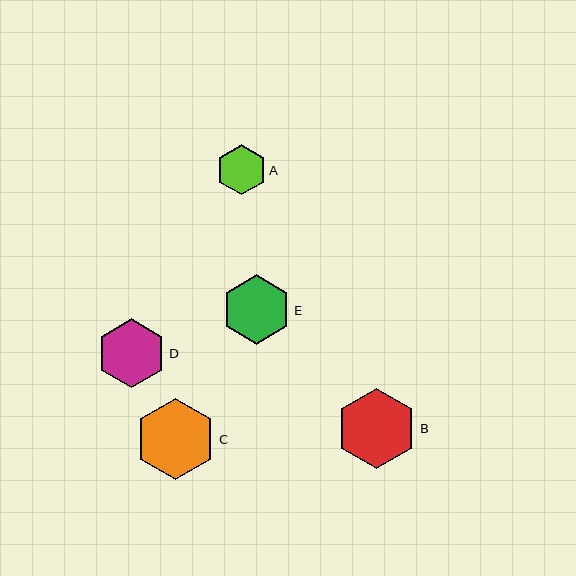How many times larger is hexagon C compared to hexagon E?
Hexagon C is approximately 1.2 times the size of hexagon E.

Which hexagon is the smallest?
Hexagon A is the smallest with a size of approximately 50 pixels.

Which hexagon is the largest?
Hexagon C is the largest with a size of approximately 81 pixels.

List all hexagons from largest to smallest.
From largest to smallest: C, B, E, D, A.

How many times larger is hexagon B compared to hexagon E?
Hexagon B is approximately 1.2 times the size of hexagon E.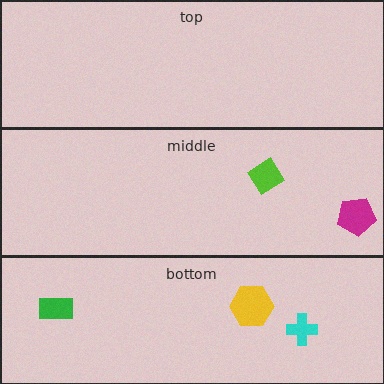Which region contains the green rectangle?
The bottom region.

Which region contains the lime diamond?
The middle region.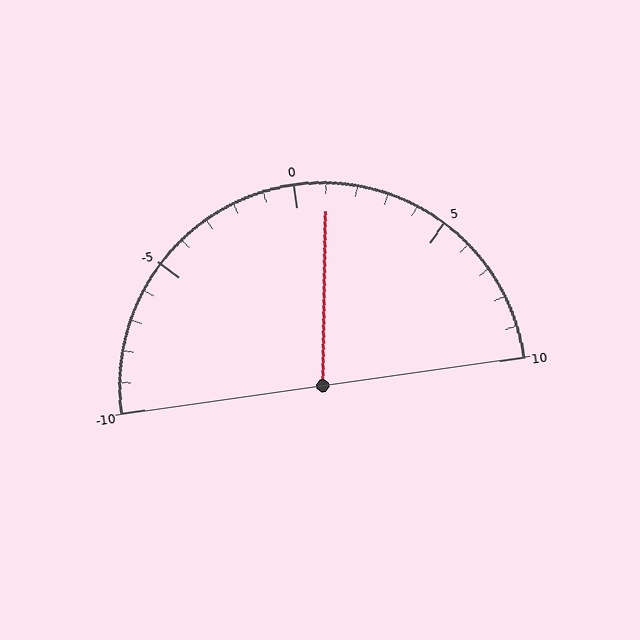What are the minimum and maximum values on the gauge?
The gauge ranges from -10 to 10.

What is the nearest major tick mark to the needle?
The nearest major tick mark is 0.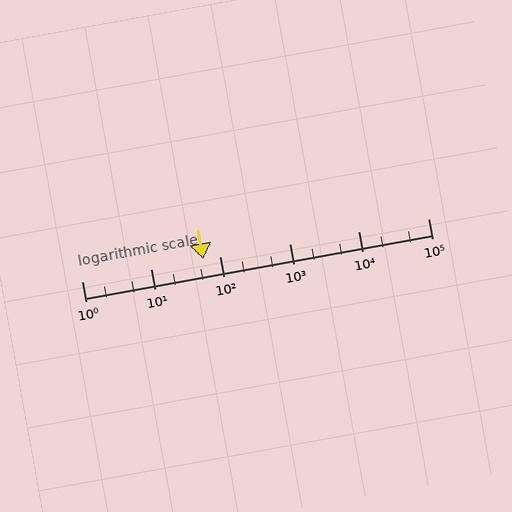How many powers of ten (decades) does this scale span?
The scale spans 5 decades, from 1 to 100000.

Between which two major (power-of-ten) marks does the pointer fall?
The pointer is between 10 and 100.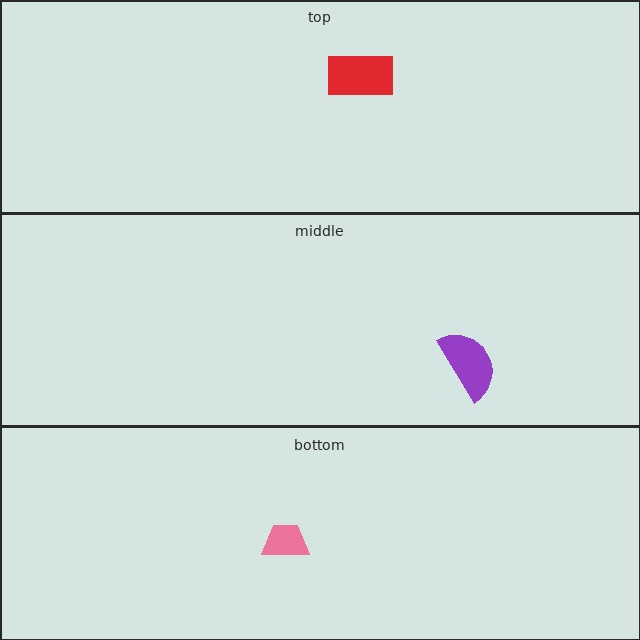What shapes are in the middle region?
The purple semicircle.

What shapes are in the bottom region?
The pink trapezoid.